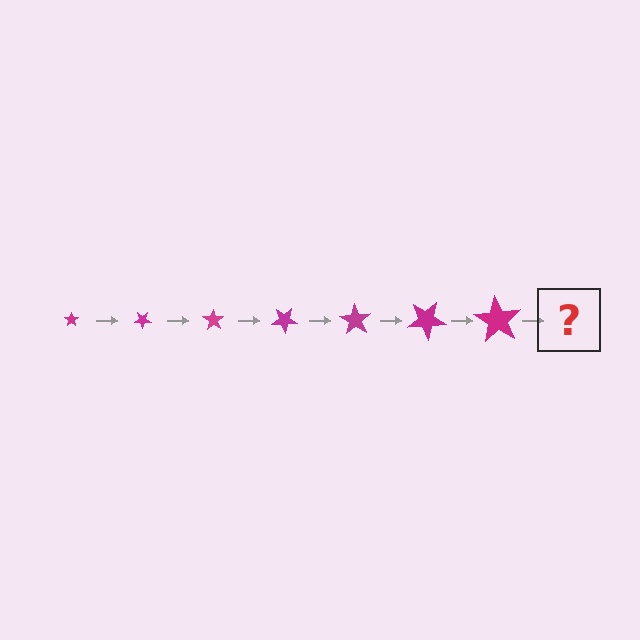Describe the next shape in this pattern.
It should be a star, larger than the previous one and rotated 245 degrees from the start.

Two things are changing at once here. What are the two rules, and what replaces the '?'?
The two rules are that the star grows larger each step and it rotates 35 degrees each step. The '?' should be a star, larger than the previous one and rotated 245 degrees from the start.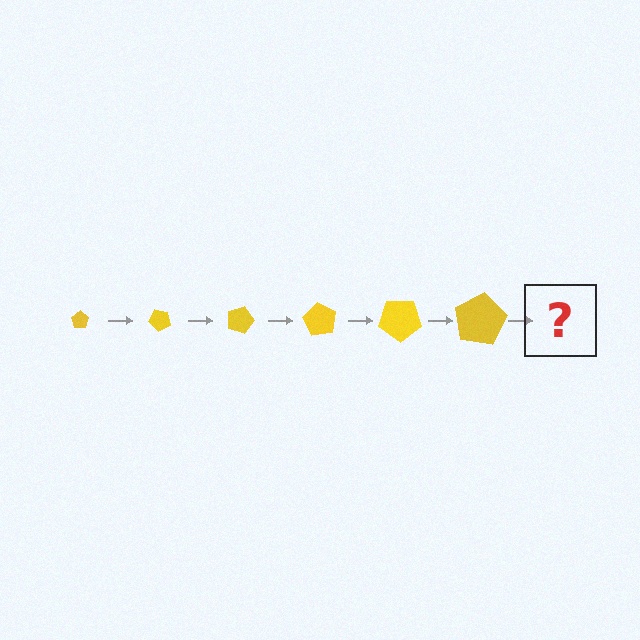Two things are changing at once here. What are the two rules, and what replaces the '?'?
The two rules are that the pentagon grows larger each step and it rotates 45 degrees each step. The '?' should be a pentagon, larger than the previous one and rotated 270 degrees from the start.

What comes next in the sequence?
The next element should be a pentagon, larger than the previous one and rotated 270 degrees from the start.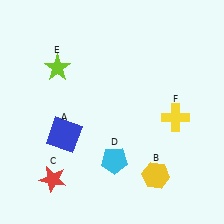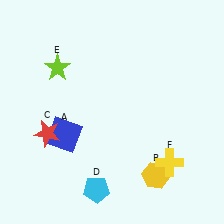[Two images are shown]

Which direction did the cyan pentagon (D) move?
The cyan pentagon (D) moved down.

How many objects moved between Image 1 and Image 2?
3 objects moved between the two images.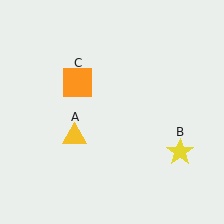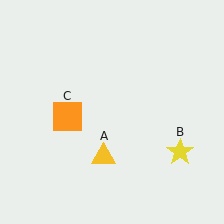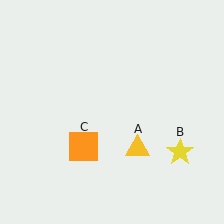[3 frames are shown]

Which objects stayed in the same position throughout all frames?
Yellow star (object B) remained stationary.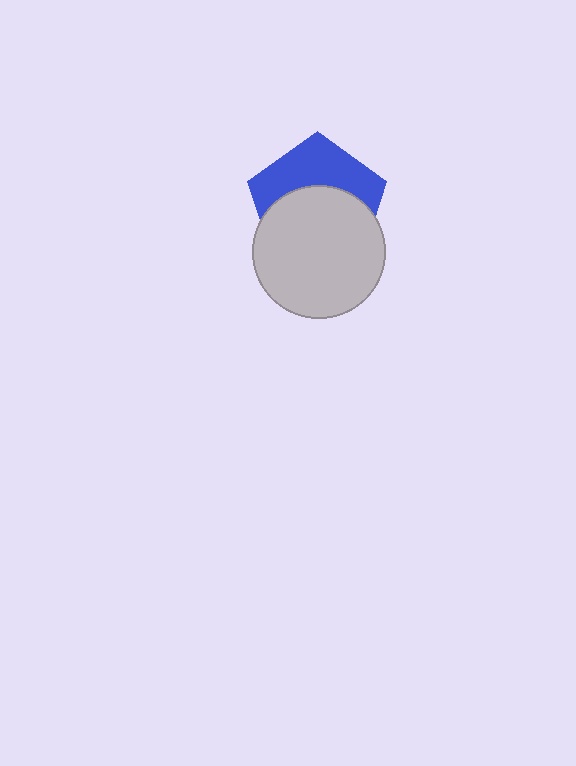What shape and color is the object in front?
The object in front is a light gray circle.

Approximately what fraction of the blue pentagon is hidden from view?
Roughly 57% of the blue pentagon is hidden behind the light gray circle.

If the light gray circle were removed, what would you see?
You would see the complete blue pentagon.